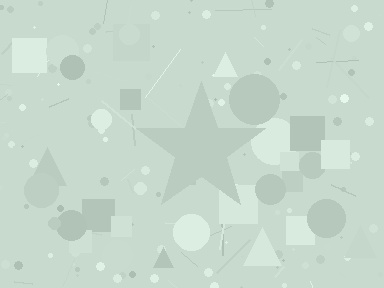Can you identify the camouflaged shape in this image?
The camouflaged shape is a star.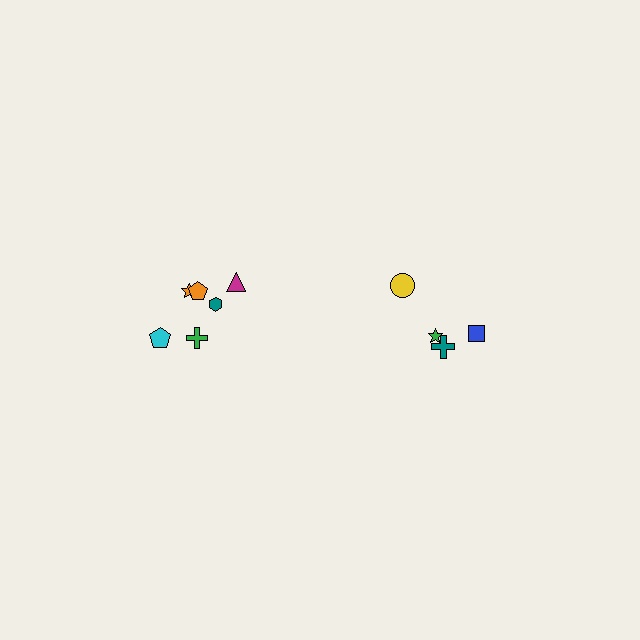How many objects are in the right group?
There are 4 objects.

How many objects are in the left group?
There are 6 objects.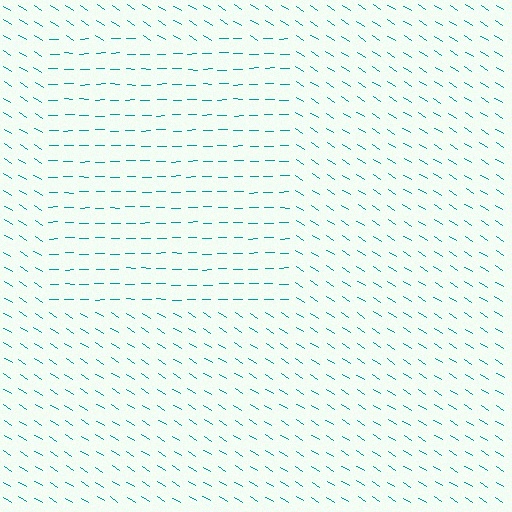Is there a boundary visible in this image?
Yes, there is a texture boundary formed by a change in line orientation.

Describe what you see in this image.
The image is filled with small teal line segments. A rectangle region in the image has lines oriented differently from the surrounding lines, creating a visible texture boundary.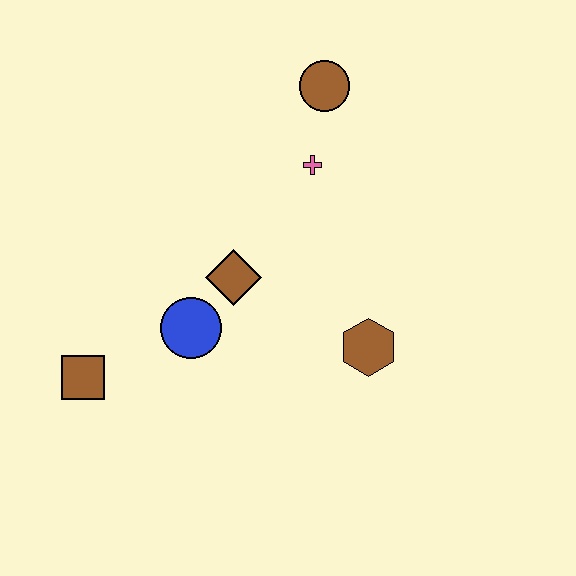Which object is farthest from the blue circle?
The brown circle is farthest from the blue circle.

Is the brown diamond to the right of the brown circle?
No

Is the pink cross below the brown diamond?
No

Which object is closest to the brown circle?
The pink cross is closest to the brown circle.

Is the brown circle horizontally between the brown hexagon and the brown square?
Yes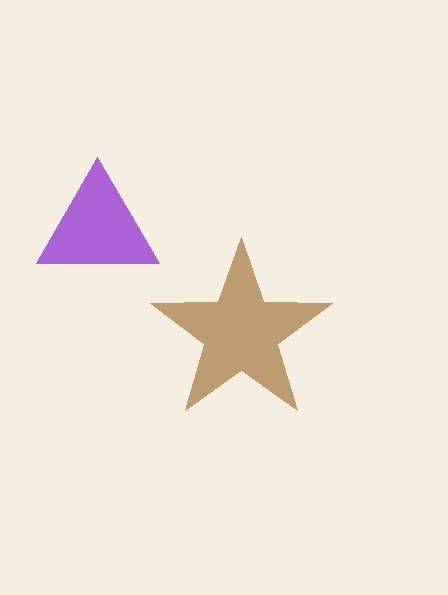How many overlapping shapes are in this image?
There are 2 overlapping shapes in the image.